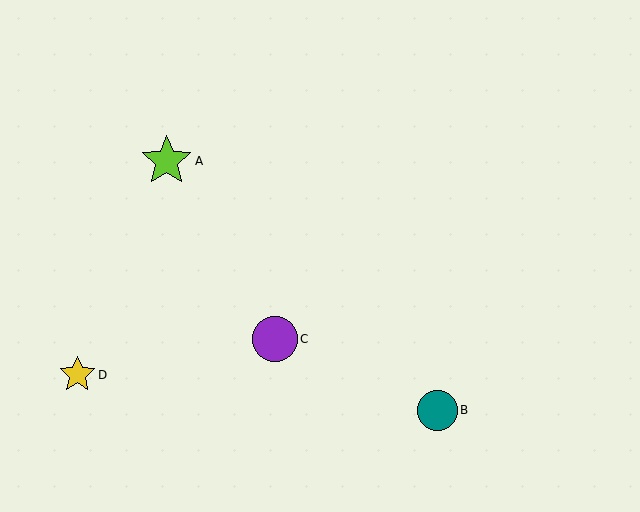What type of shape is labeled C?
Shape C is a purple circle.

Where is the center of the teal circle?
The center of the teal circle is at (437, 410).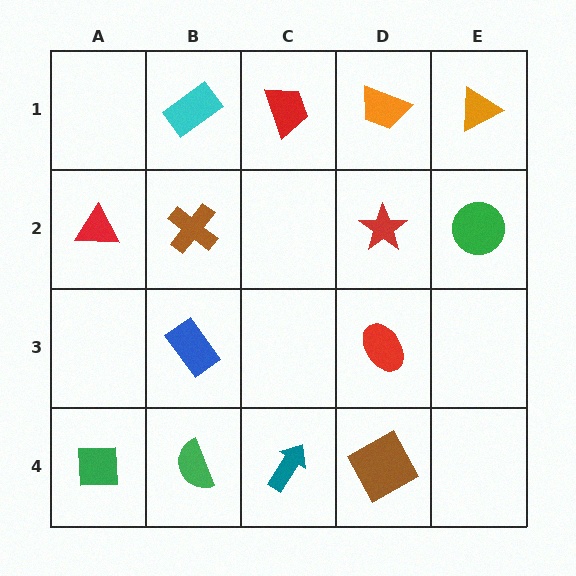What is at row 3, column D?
A red ellipse.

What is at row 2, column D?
A red star.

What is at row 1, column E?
An orange triangle.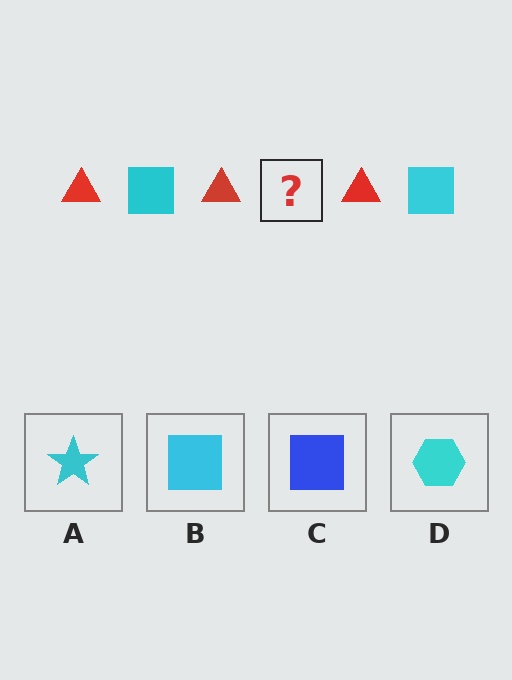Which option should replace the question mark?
Option B.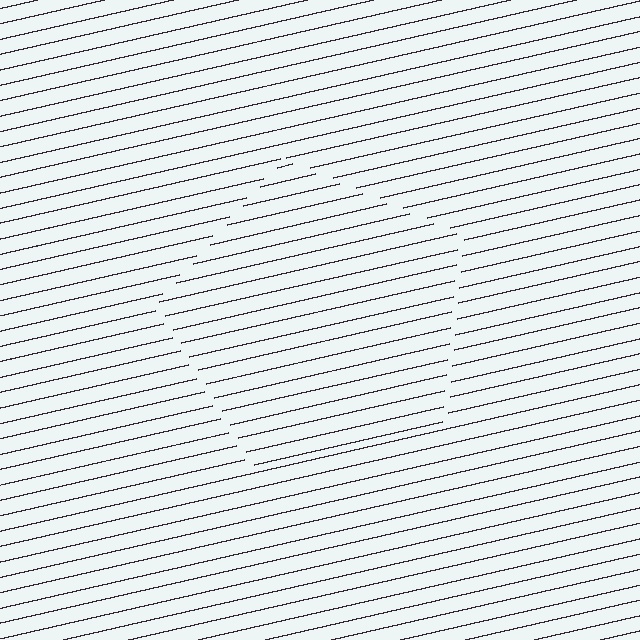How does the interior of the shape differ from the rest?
The interior of the shape contains the same grating, shifted by half a period — the contour is defined by the phase discontinuity where line-ends from the inner and outer gratings abut.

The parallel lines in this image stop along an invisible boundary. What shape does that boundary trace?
An illusory pentagon. The interior of the shape contains the same grating, shifted by half a period — the contour is defined by the phase discontinuity where line-ends from the inner and outer gratings abut.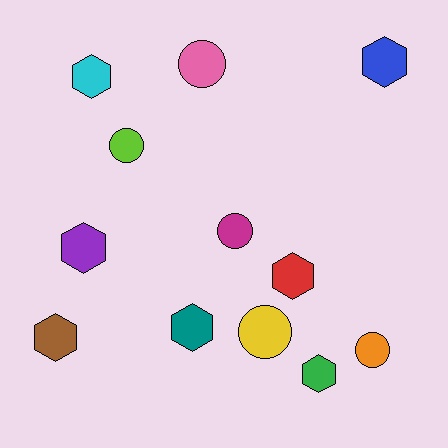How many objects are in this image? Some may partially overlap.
There are 12 objects.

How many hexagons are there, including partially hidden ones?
There are 7 hexagons.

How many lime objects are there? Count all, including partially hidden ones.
There is 1 lime object.